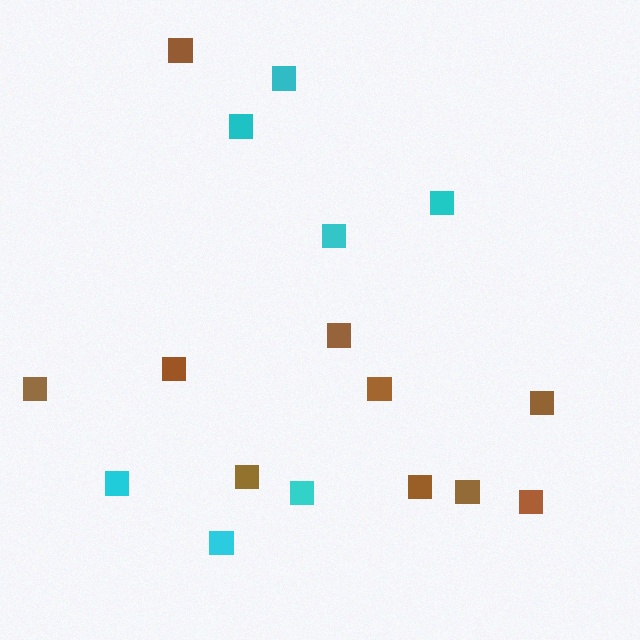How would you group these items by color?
There are 2 groups: one group of cyan squares (7) and one group of brown squares (10).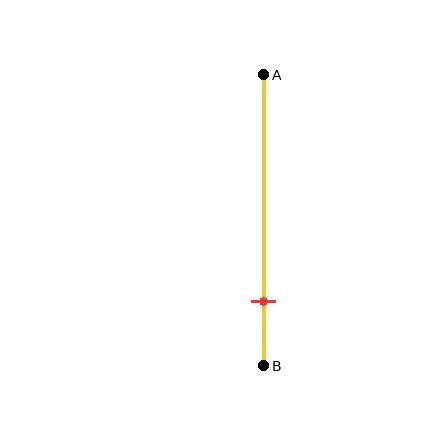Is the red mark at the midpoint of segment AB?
No, the mark is at about 80% from A, not at the 50% midpoint.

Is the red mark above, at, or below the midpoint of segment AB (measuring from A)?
The red mark is below the midpoint of segment AB.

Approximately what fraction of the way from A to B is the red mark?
The red mark is approximately 80% of the way from A to B.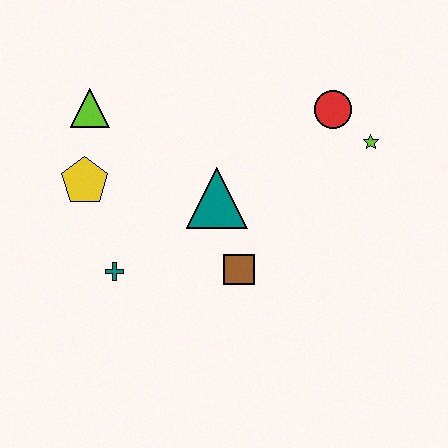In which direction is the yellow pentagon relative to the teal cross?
The yellow pentagon is above the teal cross.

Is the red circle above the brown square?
Yes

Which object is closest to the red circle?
The lime star is closest to the red circle.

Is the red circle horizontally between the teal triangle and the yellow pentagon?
No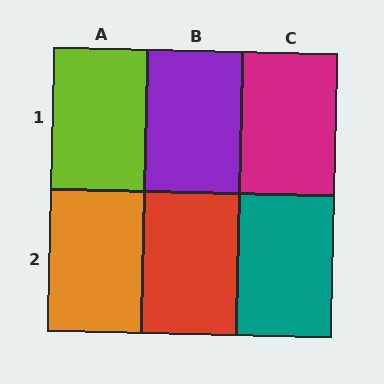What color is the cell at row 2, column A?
Orange.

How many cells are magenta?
1 cell is magenta.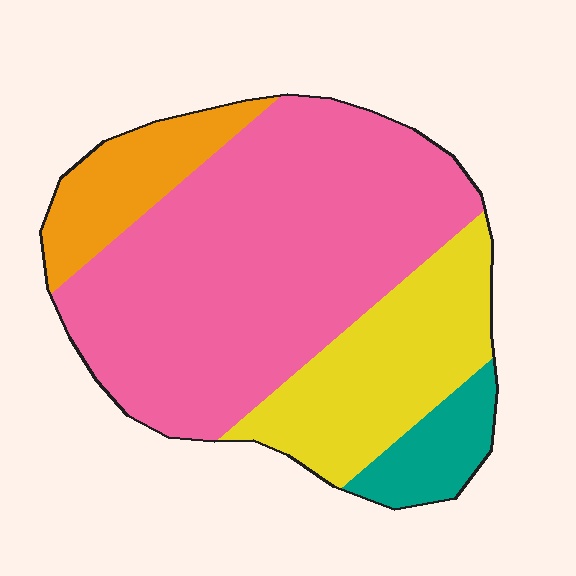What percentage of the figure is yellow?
Yellow takes up about one fifth (1/5) of the figure.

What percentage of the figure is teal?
Teal takes up about one tenth (1/10) of the figure.